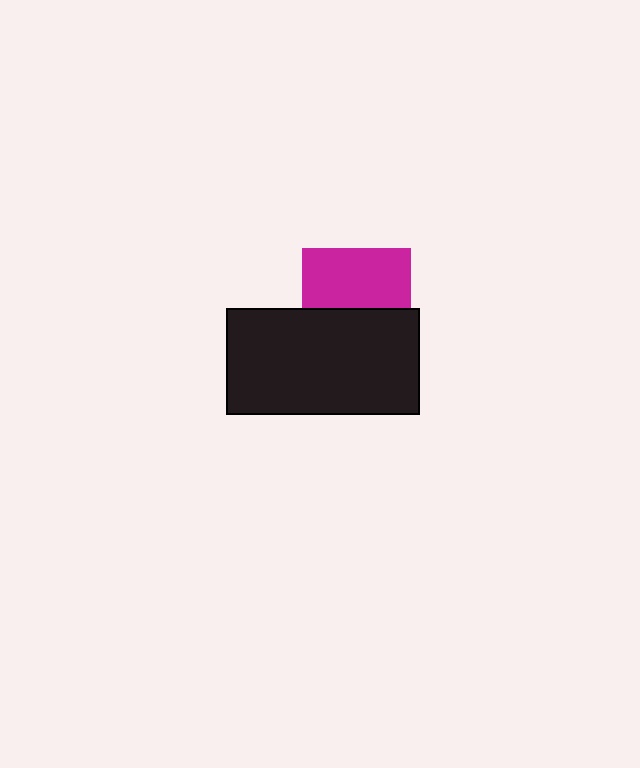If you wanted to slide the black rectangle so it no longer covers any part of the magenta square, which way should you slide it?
Slide it down — that is the most direct way to separate the two shapes.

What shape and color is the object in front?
The object in front is a black rectangle.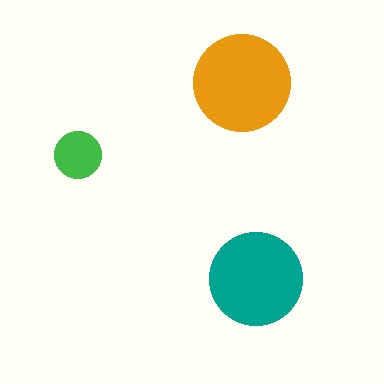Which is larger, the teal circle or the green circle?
The teal one.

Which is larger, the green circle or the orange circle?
The orange one.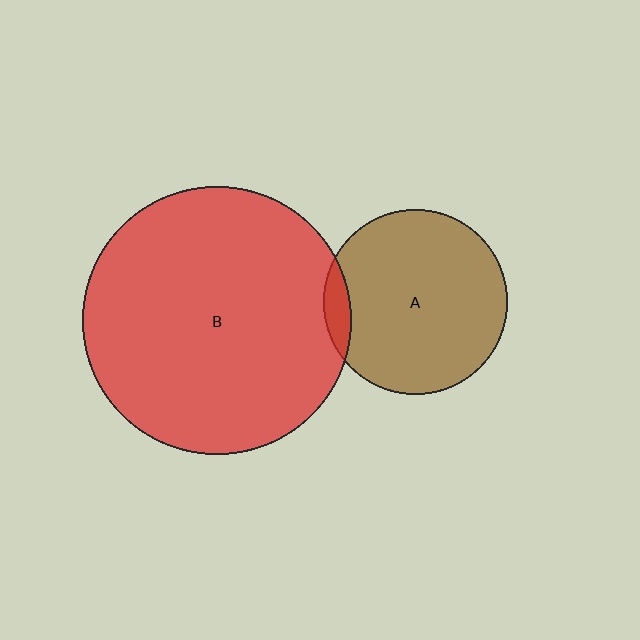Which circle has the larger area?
Circle B (red).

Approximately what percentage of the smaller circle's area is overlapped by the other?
Approximately 5%.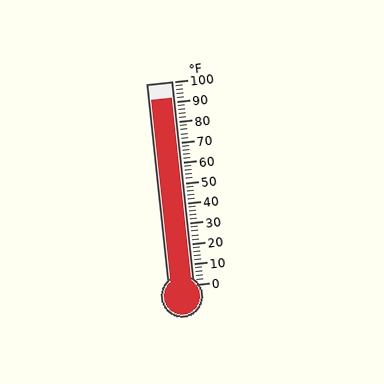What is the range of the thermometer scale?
The thermometer scale ranges from 0°F to 100°F.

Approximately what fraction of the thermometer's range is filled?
The thermometer is filled to approximately 90% of its range.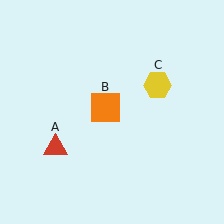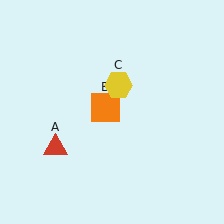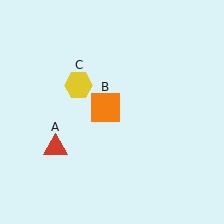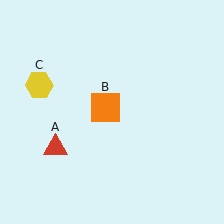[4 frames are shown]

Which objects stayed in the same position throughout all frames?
Red triangle (object A) and orange square (object B) remained stationary.